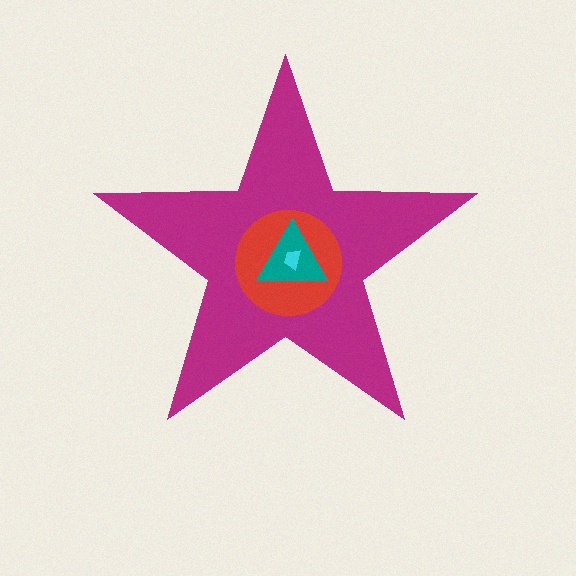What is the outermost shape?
The magenta star.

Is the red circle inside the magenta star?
Yes.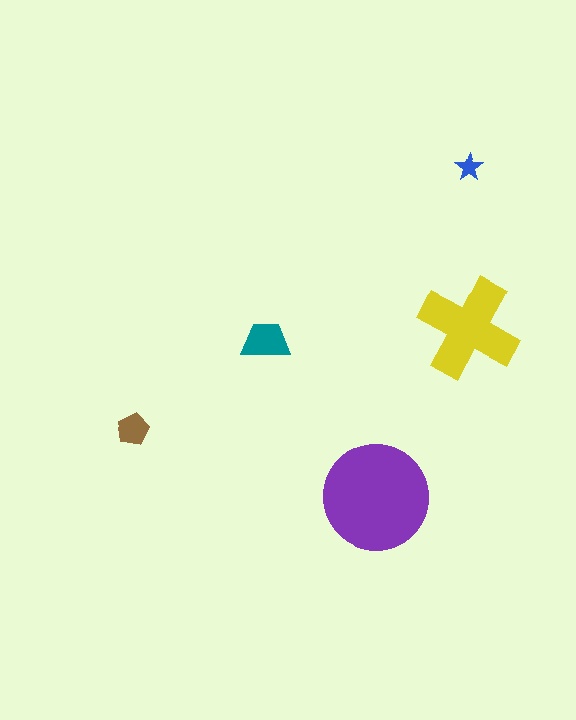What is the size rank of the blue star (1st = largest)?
5th.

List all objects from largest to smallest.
The purple circle, the yellow cross, the teal trapezoid, the brown pentagon, the blue star.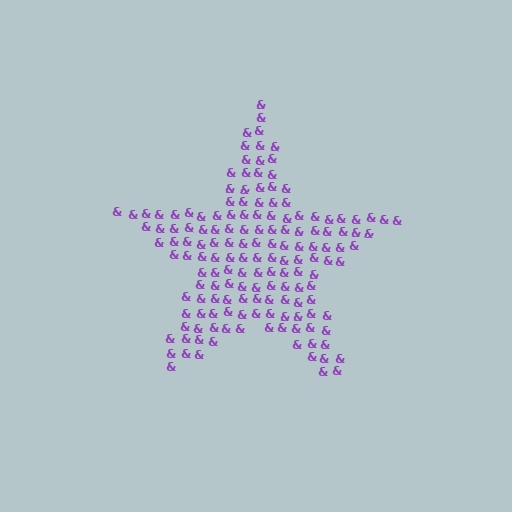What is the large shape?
The large shape is a star.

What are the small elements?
The small elements are ampersands.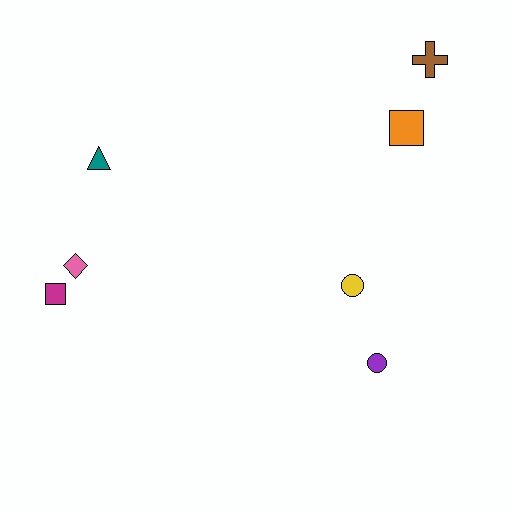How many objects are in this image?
There are 7 objects.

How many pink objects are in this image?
There is 1 pink object.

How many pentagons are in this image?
There are no pentagons.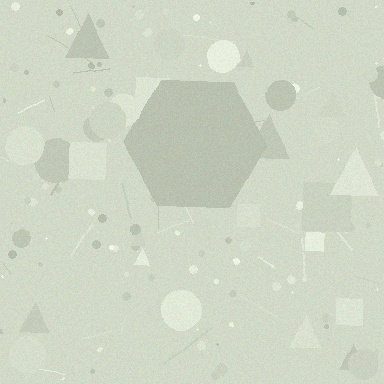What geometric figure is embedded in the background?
A hexagon is embedded in the background.